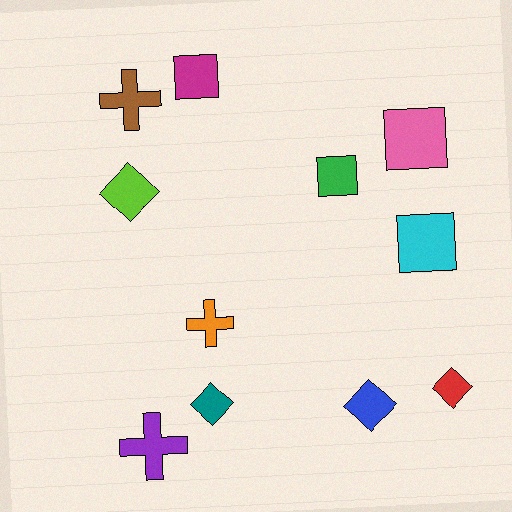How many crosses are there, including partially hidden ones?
There are 3 crosses.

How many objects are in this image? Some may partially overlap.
There are 11 objects.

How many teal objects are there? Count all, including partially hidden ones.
There is 1 teal object.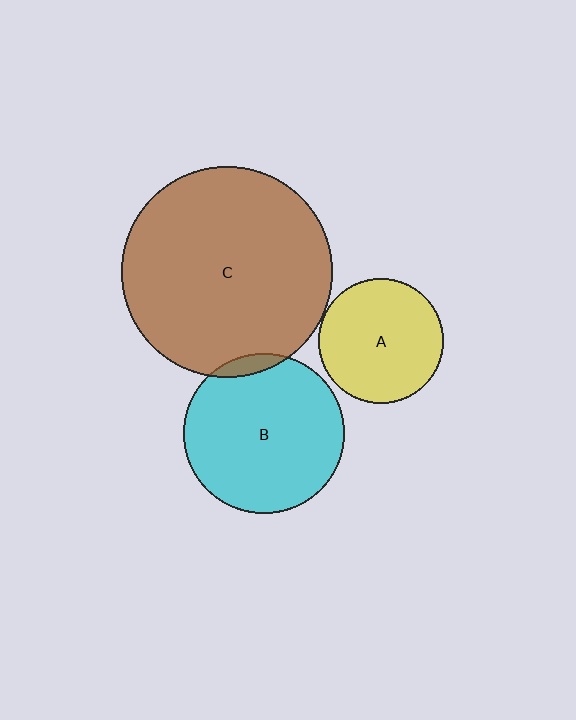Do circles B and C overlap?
Yes.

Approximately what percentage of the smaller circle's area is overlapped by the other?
Approximately 5%.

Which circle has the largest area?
Circle C (brown).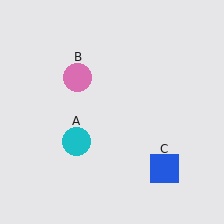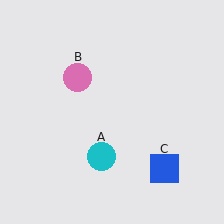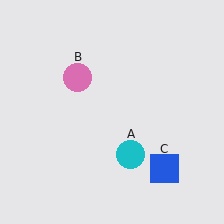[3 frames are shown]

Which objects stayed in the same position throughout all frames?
Pink circle (object B) and blue square (object C) remained stationary.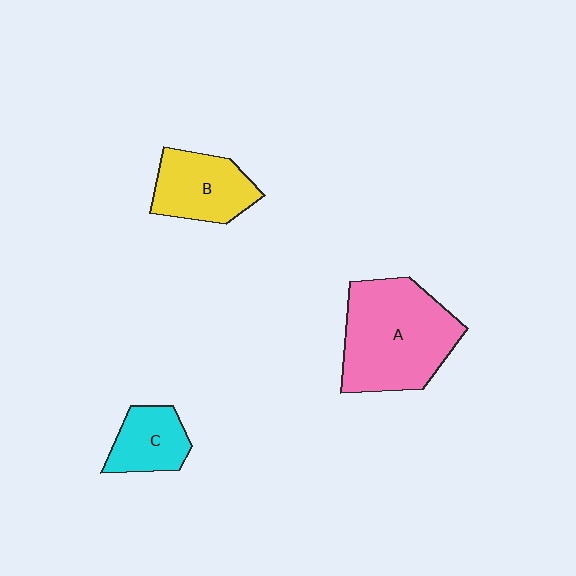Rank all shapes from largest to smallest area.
From largest to smallest: A (pink), B (yellow), C (cyan).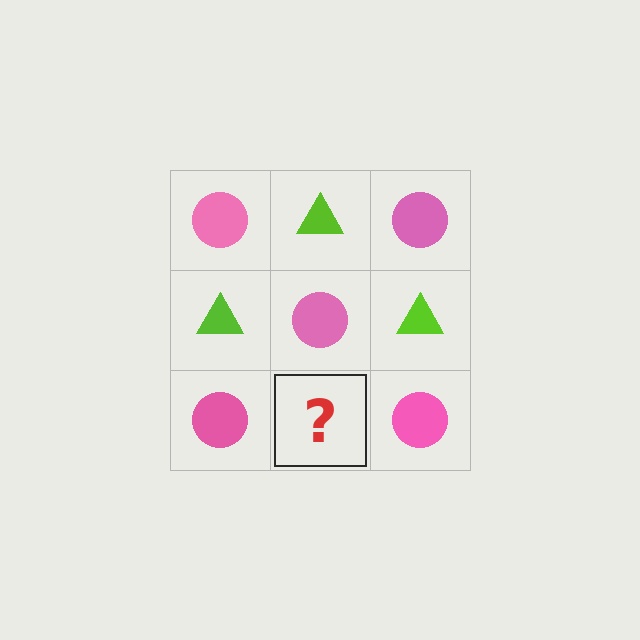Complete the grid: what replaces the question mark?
The question mark should be replaced with a lime triangle.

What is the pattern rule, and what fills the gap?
The rule is that it alternates pink circle and lime triangle in a checkerboard pattern. The gap should be filled with a lime triangle.